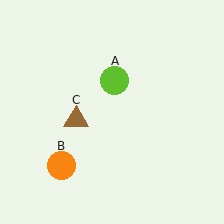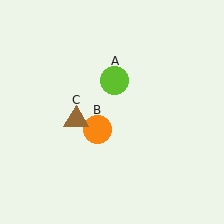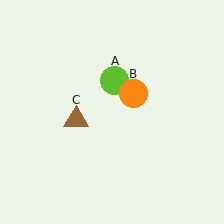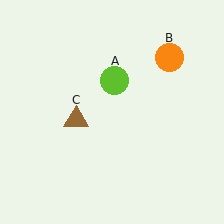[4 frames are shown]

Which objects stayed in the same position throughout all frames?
Lime circle (object A) and brown triangle (object C) remained stationary.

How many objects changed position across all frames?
1 object changed position: orange circle (object B).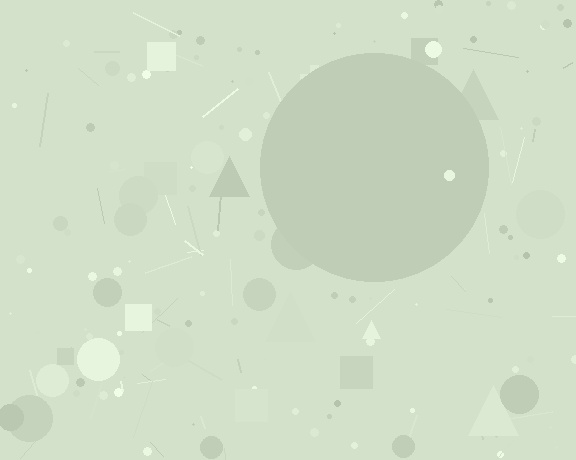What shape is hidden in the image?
A circle is hidden in the image.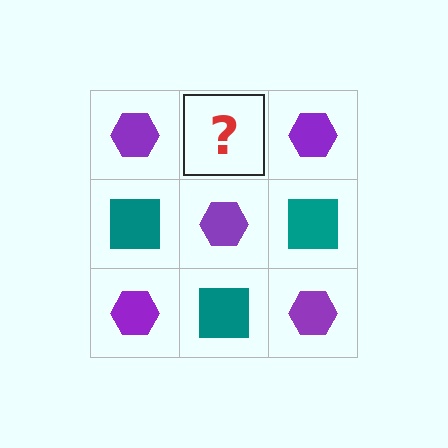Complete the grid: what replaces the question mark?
The question mark should be replaced with a teal square.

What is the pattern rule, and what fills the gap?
The rule is that it alternates purple hexagon and teal square in a checkerboard pattern. The gap should be filled with a teal square.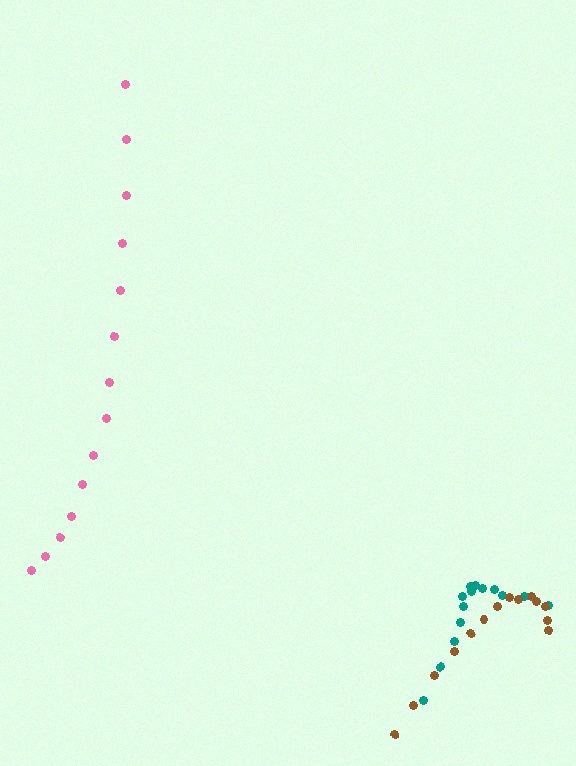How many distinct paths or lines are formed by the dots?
There are 3 distinct paths.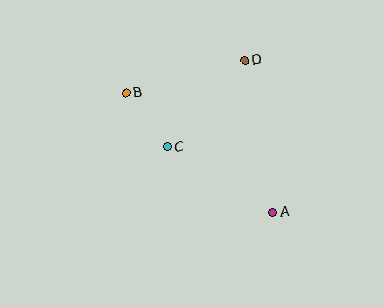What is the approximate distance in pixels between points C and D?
The distance between C and D is approximately 116 pixels.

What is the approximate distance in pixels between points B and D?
The distance between B and D is approximately 123 pixels.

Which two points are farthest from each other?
Points A and B are farthest from each other.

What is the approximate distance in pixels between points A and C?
The distance between A and C is approximately 125 pixels.